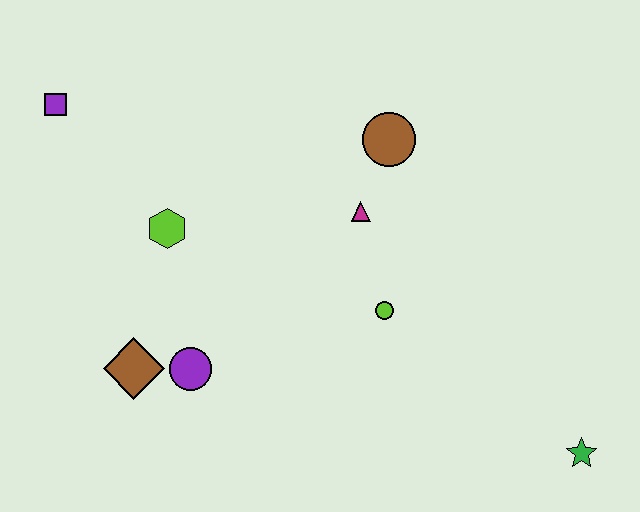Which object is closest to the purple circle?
The brown diamond is closest to the purple circle.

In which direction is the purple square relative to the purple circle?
The purple square is above the purple circle.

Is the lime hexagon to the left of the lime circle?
Yes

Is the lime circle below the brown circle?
Yes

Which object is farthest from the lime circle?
The purple square is farthest from the lime circle.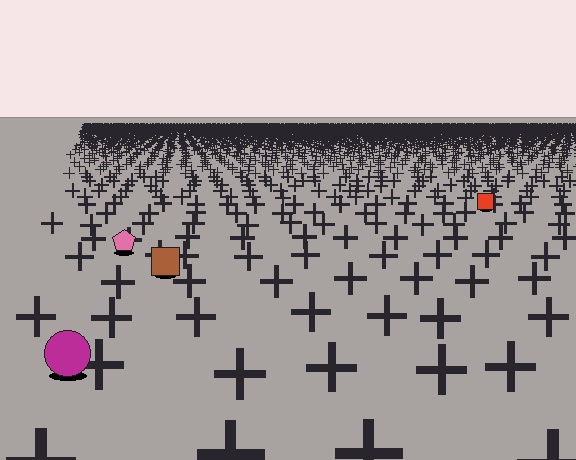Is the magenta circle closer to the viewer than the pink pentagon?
Yes. The magenta circle is closer — you can tell from the texture gradient: the ground texture is coarser near it.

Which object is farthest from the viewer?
The red square is farthest from the viewer. It appears smaller and the ground texture around it is denser.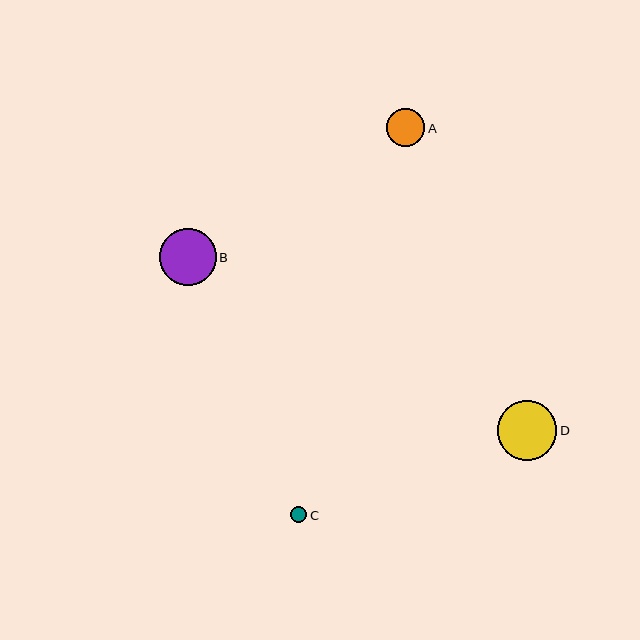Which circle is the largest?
Circle D is the largest with a size of approximately 59 pixels.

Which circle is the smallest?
Circle C is the smallest with a size of approximately 16 pixels.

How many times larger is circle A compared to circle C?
Circle A is approximately 2.4 times the size of circle C.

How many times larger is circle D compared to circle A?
Circle D is approximately 1.6 times the size of circle A.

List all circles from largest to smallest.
From largest to smallest: D, B, A, C.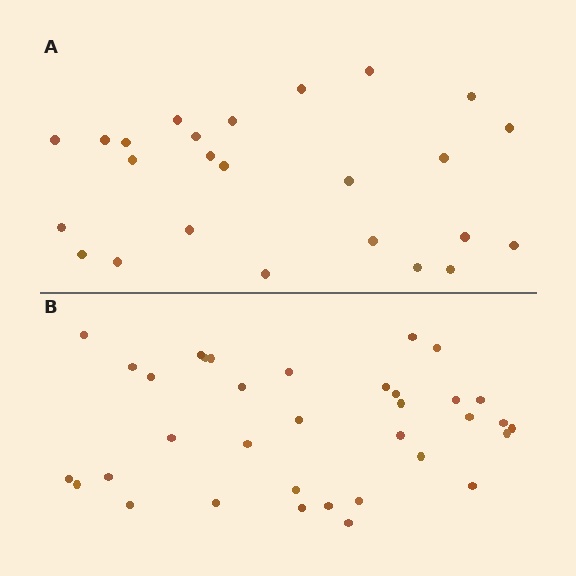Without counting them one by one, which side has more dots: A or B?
Region B (the bottom region) has more dots.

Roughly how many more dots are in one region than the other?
Region B has roughly 10 or so more dots than region A.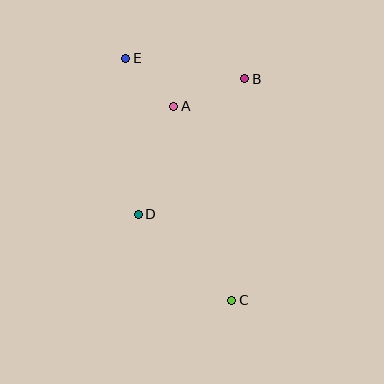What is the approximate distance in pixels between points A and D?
The distance between A and D is approximately 114 pixels.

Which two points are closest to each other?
Points A and E are closest to each other.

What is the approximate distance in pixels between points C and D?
The distance between C and D is approximately 127 pixels.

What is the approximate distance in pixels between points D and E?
The distance between D and E is approximately 157 pixels.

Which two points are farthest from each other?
Points C and E are farthest from each other.